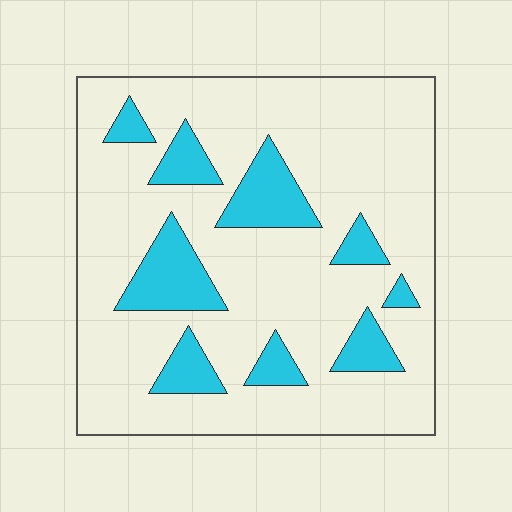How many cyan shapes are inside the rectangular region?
9.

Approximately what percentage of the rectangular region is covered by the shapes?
Approximately 20%.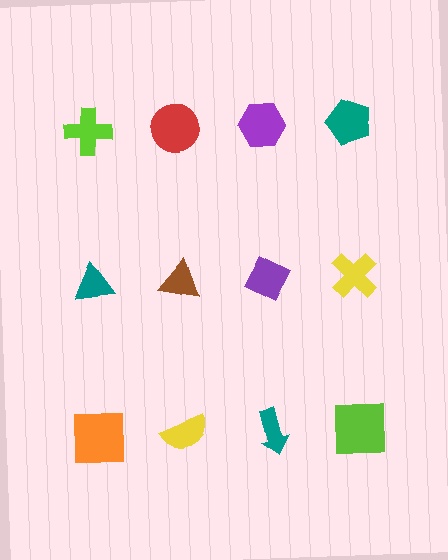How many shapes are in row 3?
4 shapes.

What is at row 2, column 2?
A brown triangle.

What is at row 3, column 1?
An orange square.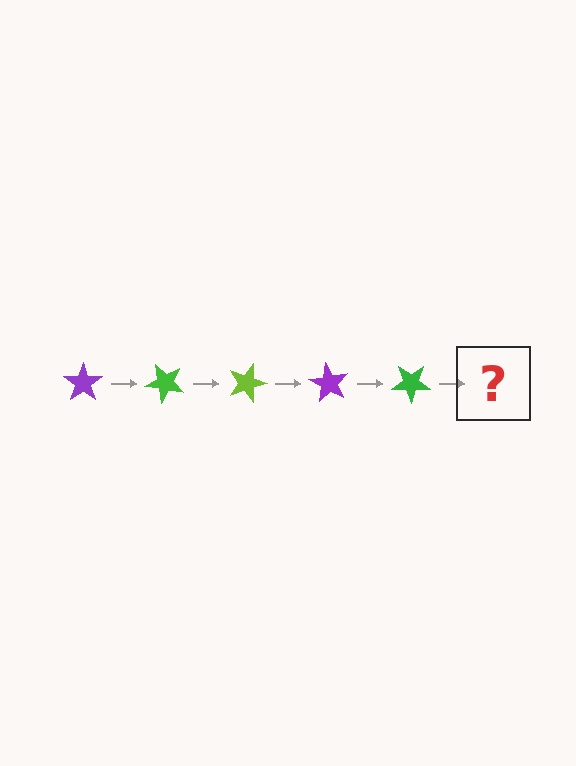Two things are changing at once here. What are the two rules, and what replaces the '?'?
The two rules are that it rotates 45 degrees each step and the color cycles through purple, green, and lime. The '?' should be a lime star, rotated 225 degrees from the start.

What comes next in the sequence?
The next element should be a lime star, rotated 225 degrees from the start.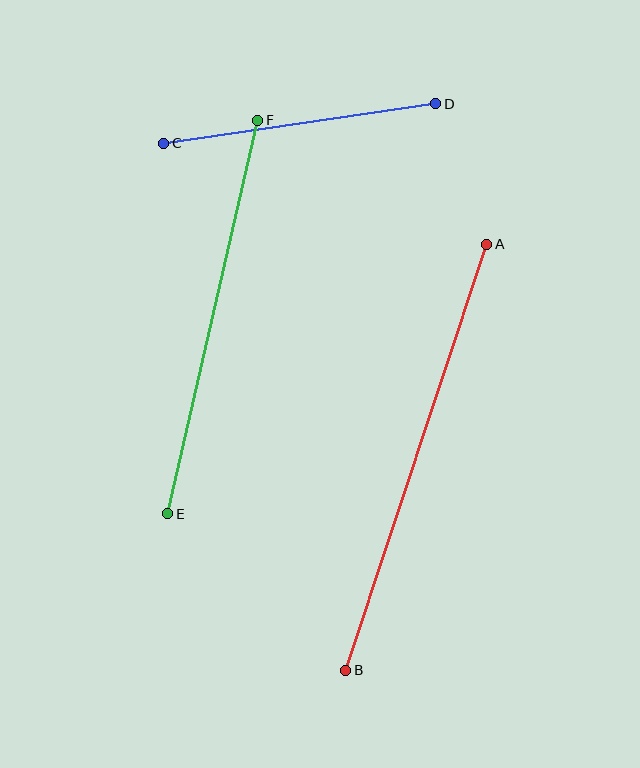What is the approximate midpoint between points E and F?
The midpoint is at approximately (213, 317) pixels.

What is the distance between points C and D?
The distance is approximately 275 pixels.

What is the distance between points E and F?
The distance is approximately 404 pixels.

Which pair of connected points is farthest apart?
Points A and B are farthest apart.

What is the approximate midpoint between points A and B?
The midpoint is at approximately (416, 457) pixels.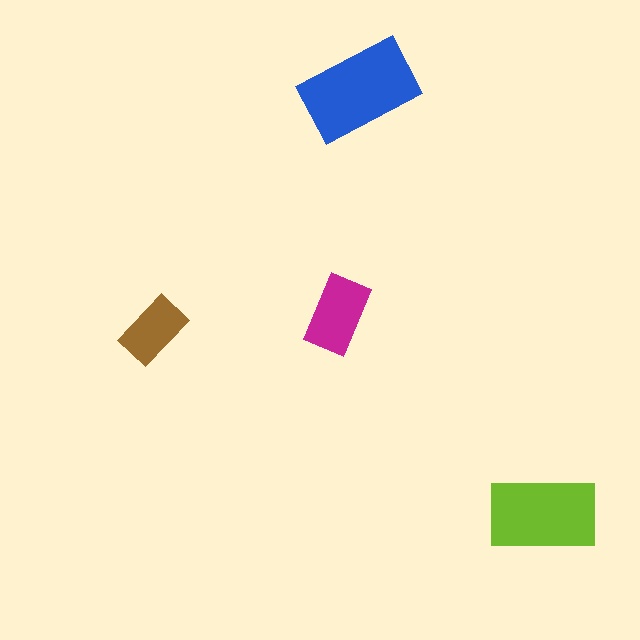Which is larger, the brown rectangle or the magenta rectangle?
The magenta one.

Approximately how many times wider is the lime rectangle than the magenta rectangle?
About 1.5 times wider.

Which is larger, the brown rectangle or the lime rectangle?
The lime one.